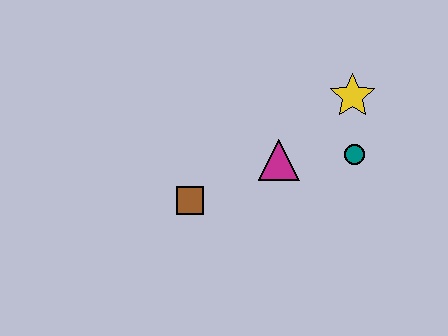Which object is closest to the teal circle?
The yellow star is closest to the teal circle.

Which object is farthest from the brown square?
The yellow star is farthest from the brown square.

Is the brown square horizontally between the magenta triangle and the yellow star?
No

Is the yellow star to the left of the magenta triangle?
No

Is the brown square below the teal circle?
Yes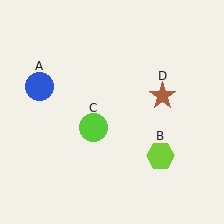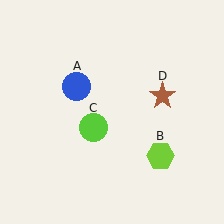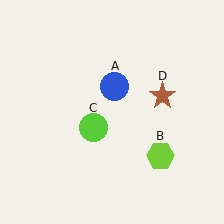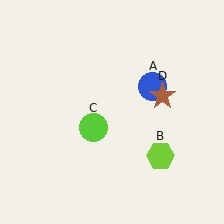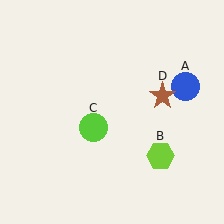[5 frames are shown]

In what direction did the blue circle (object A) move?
The blue circle (object A) moved right.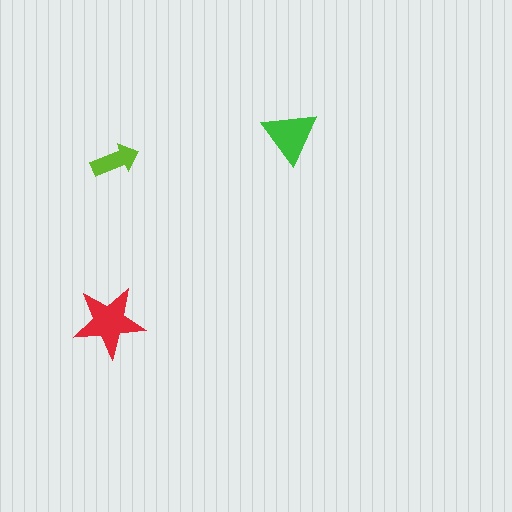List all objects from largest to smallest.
The red star, the green triangle, the lime arrow.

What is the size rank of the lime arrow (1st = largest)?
3rd.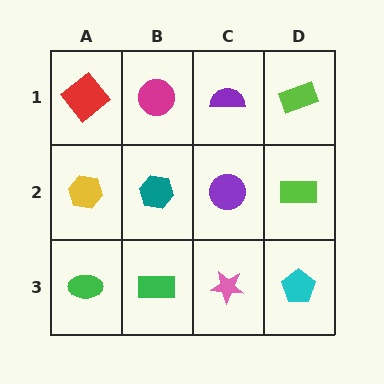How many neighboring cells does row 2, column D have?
3.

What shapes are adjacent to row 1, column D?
A lime rectangle (row 2, column D), a purple semicircle (row 1, column C).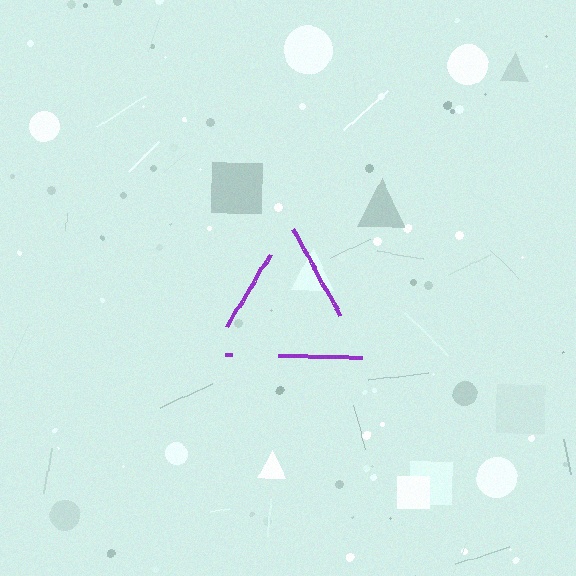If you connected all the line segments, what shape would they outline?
They would outline a triangle.